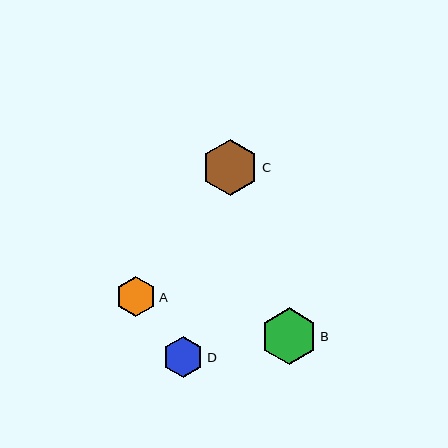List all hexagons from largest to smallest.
From largest to smallest: C, B, D, A.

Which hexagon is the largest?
Hexagon C is the largest with a size of approximately 57 pixels.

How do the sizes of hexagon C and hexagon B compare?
Hexagon C and hexagon B are approximately the same size.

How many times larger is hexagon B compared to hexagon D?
Hexagon B is approximately 1.4 times the size of hexagon D.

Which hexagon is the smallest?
Hexagon A is the smallest with a size of approximately 40 pixels.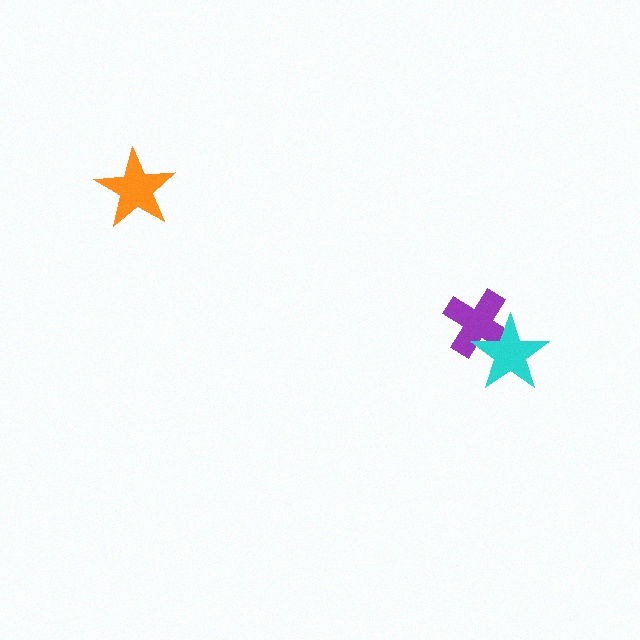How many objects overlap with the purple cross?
1 object overlaps with the purple cross.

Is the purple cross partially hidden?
Yes, it is partially covered by another shape.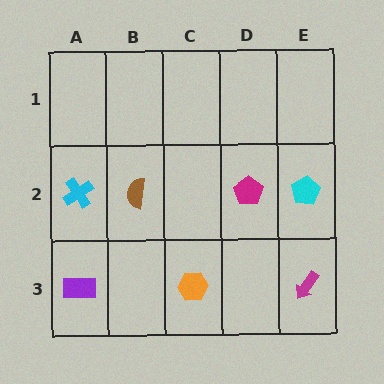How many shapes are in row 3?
3 shapes.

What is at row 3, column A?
A purple rectangle.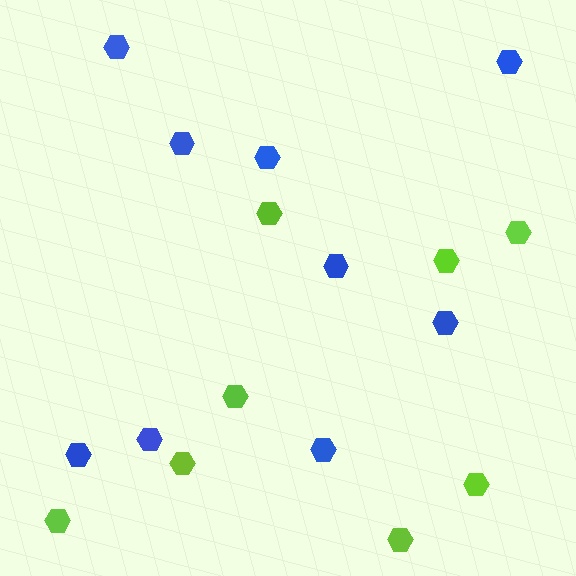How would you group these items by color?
There are 2 groups: one group of lime hexagons (8) and one group of blue hexagons (9).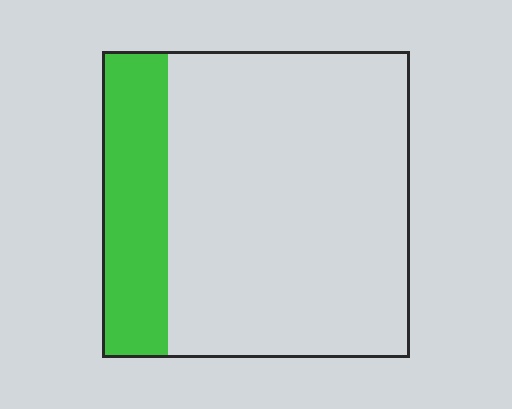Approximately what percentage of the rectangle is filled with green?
Approximately 20%.